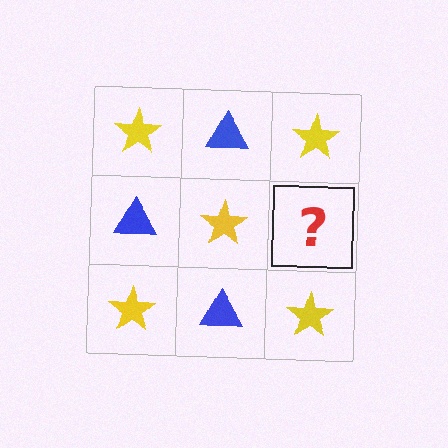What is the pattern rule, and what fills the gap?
The rule is that it alternates yellow star and blue triangle in a checkerboard pattern. The gap should be filled with a blue triangle.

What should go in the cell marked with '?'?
The missing cell should contain a blue triangle.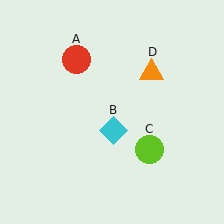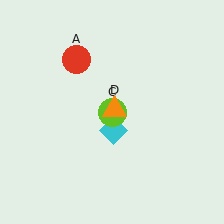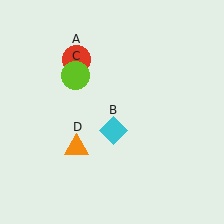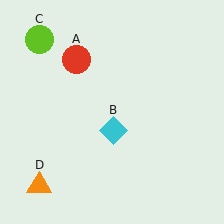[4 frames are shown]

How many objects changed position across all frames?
2 objects changed position: lime circle (object C), orange triangle (object D).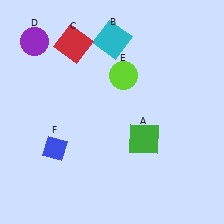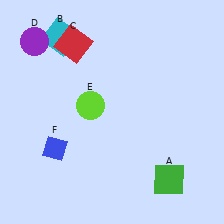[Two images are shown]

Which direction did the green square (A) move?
The green square (A) moved down.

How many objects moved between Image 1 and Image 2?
3 objects moved between the two images.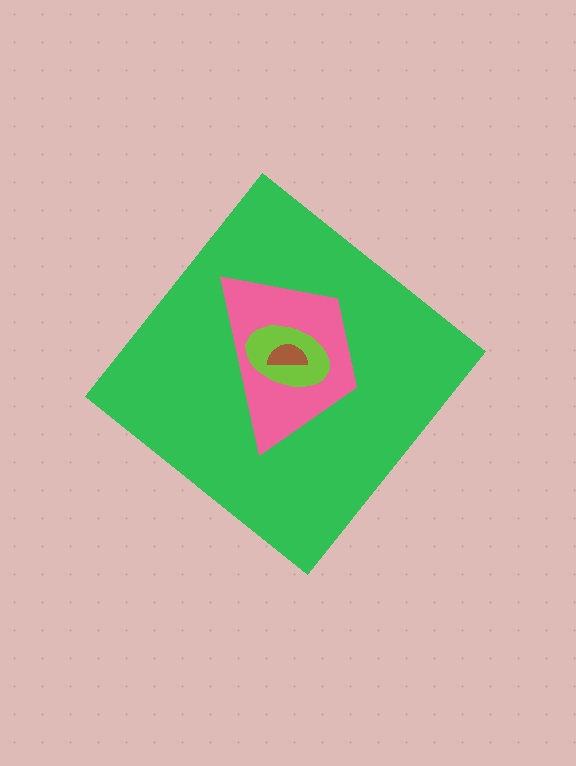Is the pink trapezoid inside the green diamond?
Yes.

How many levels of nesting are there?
4.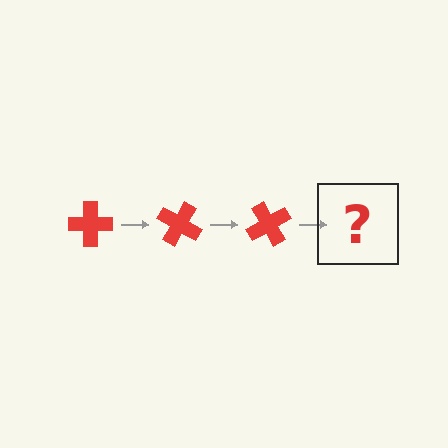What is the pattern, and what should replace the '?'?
The pattern is that the cross rotates 30 degrees each step. The '?' should be a red cross rotated 90 degrees.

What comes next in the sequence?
The next element should be a red cross rotated 90 degrees.